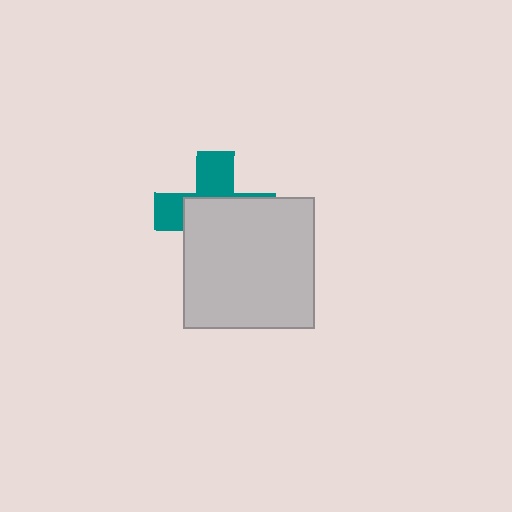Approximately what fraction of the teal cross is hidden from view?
Roughly 60% of the teal cross is hidden behind the light gray square.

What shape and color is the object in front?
The object in front is a light gray square.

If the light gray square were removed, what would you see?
You would see the complete teal cross.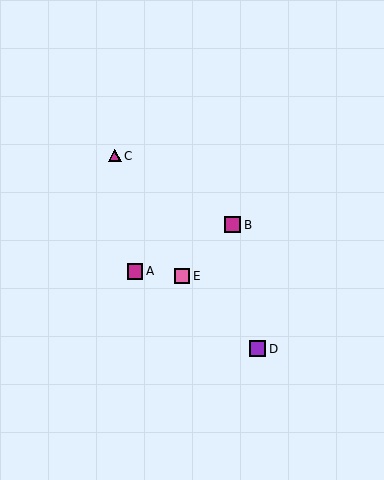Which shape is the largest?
The purple square (labeled D) is the largest.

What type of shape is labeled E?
Shape E is a pink square.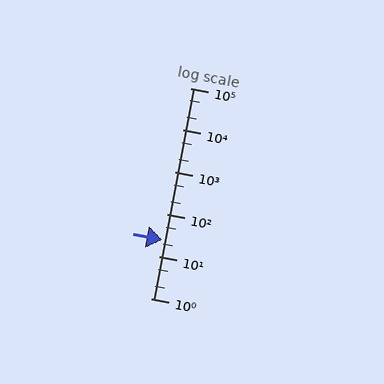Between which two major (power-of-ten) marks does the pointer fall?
The pointer is between 10 and 100.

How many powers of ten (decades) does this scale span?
The scale spans 5 decades, from 1 to 100000.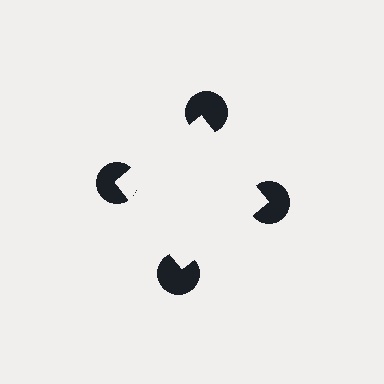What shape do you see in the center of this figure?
An illusory square — its edges are inferred from the aligned wedge cuts in the pac-man discs, not physically drawn.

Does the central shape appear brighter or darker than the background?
It typically appears slightly brighter than the background, even though no actual brightness change is drawn.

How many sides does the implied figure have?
4 sides.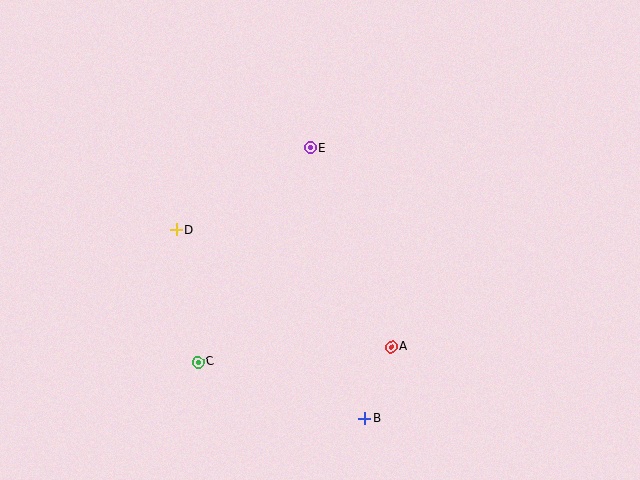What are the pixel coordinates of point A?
Point A is at (391, 347).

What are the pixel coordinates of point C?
Point C is at (198, 362).